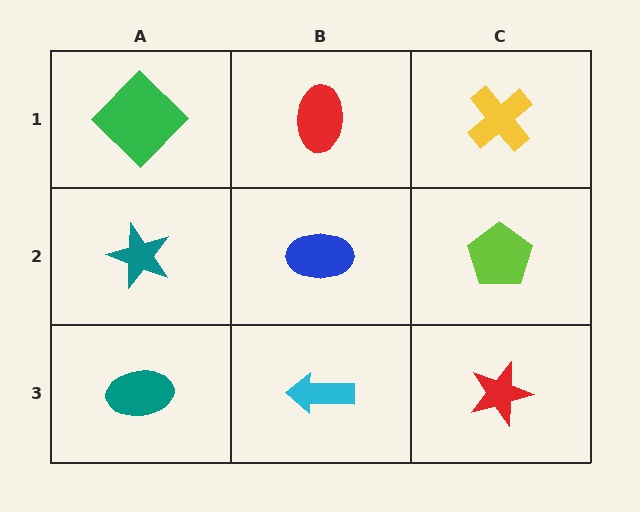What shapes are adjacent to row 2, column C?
A yellow cross (row 1, column C), a red star (row 3, column C), a blue ellipse (row 2, column B).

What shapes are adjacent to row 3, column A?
A teal star (row 2, column A), a cyan arrow (row 3, column B).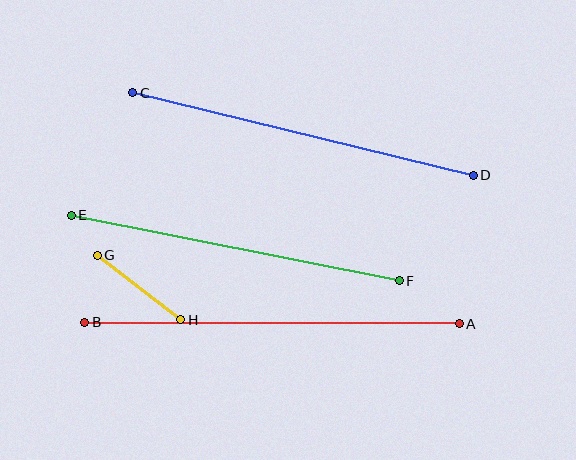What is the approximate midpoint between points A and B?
The midpoint is at approximately (272, 323) pixels.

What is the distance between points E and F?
The distance is approximately 334 pixels.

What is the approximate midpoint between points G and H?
The midpoint is at approximately (139, 288) pixels.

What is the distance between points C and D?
The distance is approximately 350 pixels.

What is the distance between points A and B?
The distance is approximately 374 pixels.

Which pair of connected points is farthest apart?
Points A and B are farthest apart.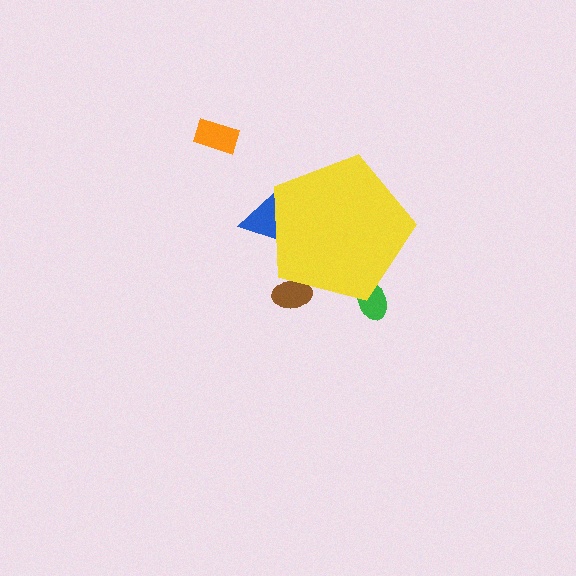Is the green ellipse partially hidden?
Yes, the green ellipse is partially hidden behind the yellow pentagon.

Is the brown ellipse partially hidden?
Yes, the brown ellipse is partially hidden behind the yellow pentagon.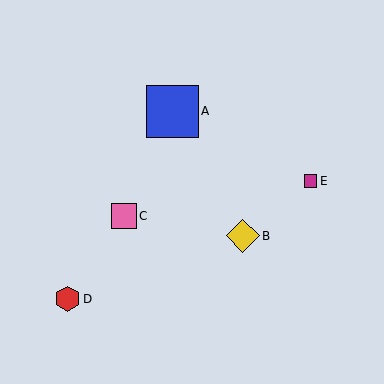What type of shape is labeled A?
Shape A is a blue square.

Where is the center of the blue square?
The center of the blue square is at (172, 111).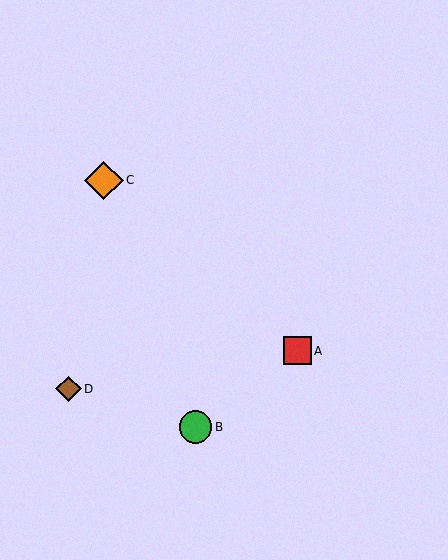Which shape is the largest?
The orange diamond (labeled C) is the largest.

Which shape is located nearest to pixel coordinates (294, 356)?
The red square (labeled A) at (297, 351) is nearest to that location.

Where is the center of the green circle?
The center of the green circle is at (196, 427).